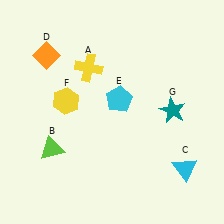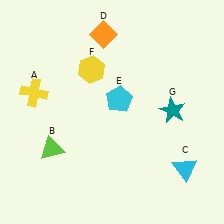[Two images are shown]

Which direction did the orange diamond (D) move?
The orange diamond (D) moved right.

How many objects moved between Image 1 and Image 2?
3 objects moved between the two images.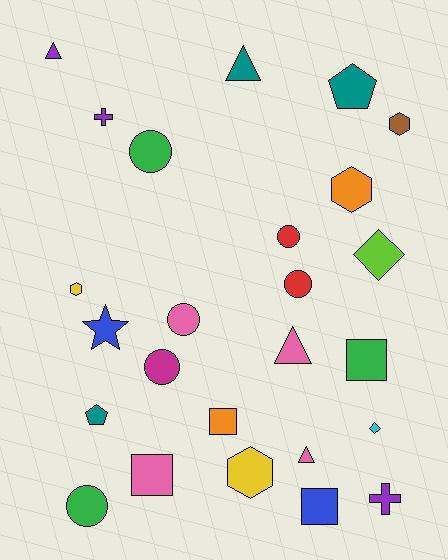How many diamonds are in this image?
There are 2 diamonds.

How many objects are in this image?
There are 25 objects.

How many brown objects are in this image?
There is 1 brown object.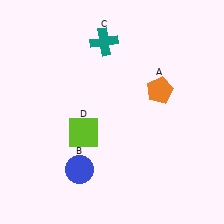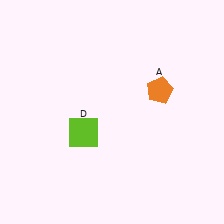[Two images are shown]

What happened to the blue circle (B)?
The blue circle (B) was removed in Image 2. It was in the bottom-left area of Image 1.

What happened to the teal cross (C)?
The teal cross (C) was removed in Image 2. It was in the top-left area of Image 1.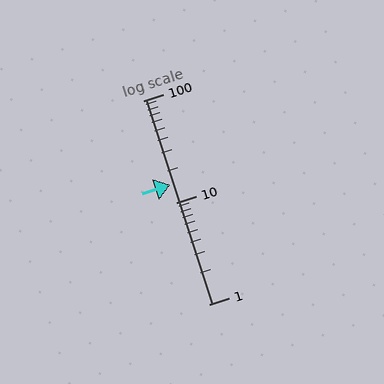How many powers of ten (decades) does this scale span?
The scale spans 2 decades, from 1 to 100.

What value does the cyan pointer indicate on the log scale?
The pointer indicates approximately 15.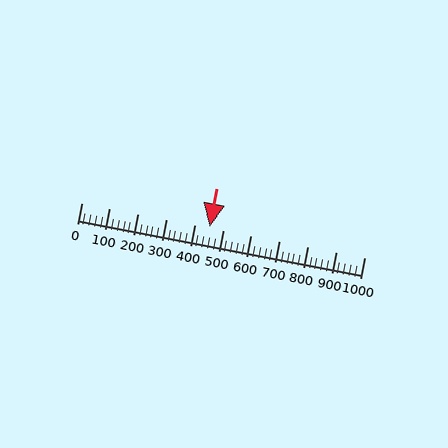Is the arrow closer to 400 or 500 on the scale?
The arrow is closer to 500.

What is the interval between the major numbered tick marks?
The major tick marks are spaced 100 units apart.